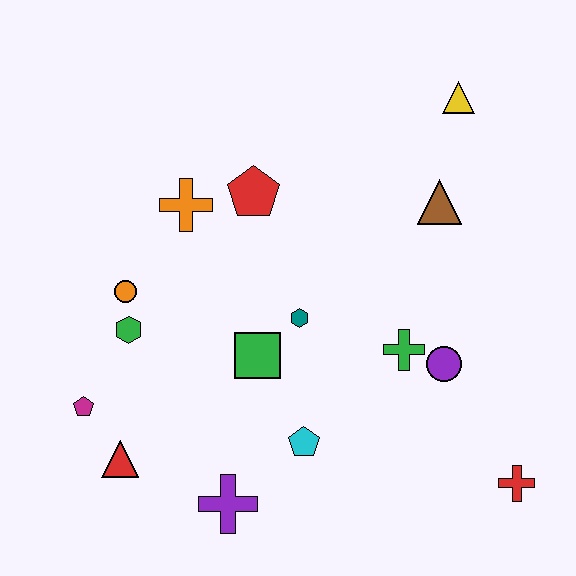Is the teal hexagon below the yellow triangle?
Yes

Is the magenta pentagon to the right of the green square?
No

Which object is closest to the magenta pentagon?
The red triangle is closest to the magenta pentagon.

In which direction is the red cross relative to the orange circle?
The red cross is to the right of the orange circle.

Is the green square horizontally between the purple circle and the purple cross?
Yes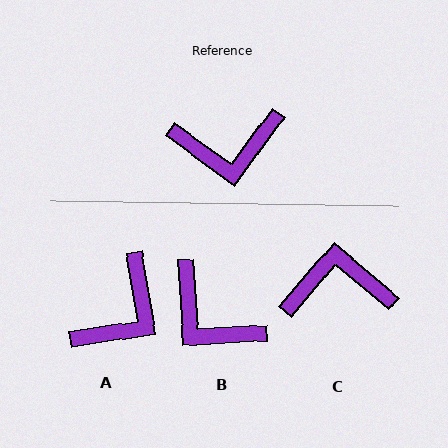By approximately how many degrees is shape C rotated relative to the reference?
Approximately 176 degrees counter-clockwise.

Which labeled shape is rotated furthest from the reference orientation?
C, about 176 degrees away.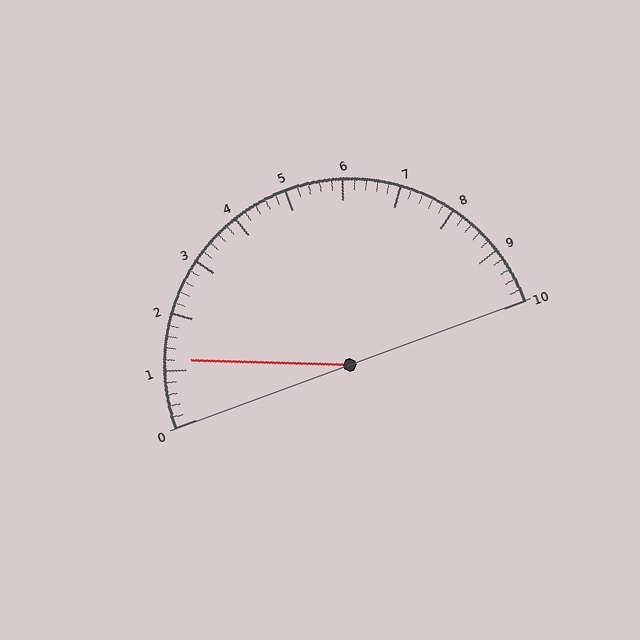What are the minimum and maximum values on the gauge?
The gauge ranges from 0 to 10.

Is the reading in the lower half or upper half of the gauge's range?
The reading is in the lower half of the range (0 to 10).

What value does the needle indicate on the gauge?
The needle indicates approximately 1.2.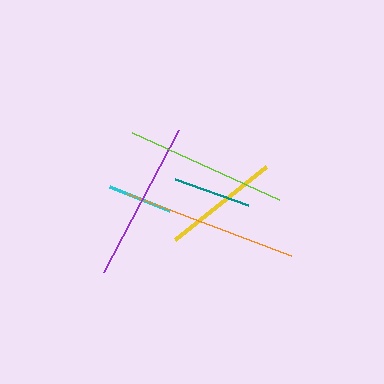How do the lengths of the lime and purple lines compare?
The lime and purple lines are approximately the same length.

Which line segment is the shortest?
The cyan line is the shortest at approximately 64 pixels.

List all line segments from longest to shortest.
From longest to shortest: orange, lime, purple, yellow, teal, cyan.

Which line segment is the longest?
The orange line is the longest at approximately 175 pixels.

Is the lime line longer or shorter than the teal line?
The lime line is longer than the teal line.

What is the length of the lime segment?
The lime segment is approximately 161 pixels long.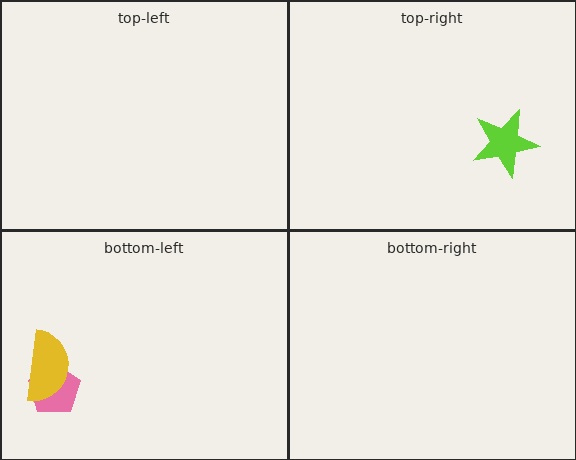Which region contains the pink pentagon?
The bottom-left region.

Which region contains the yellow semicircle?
The bottom-left region.